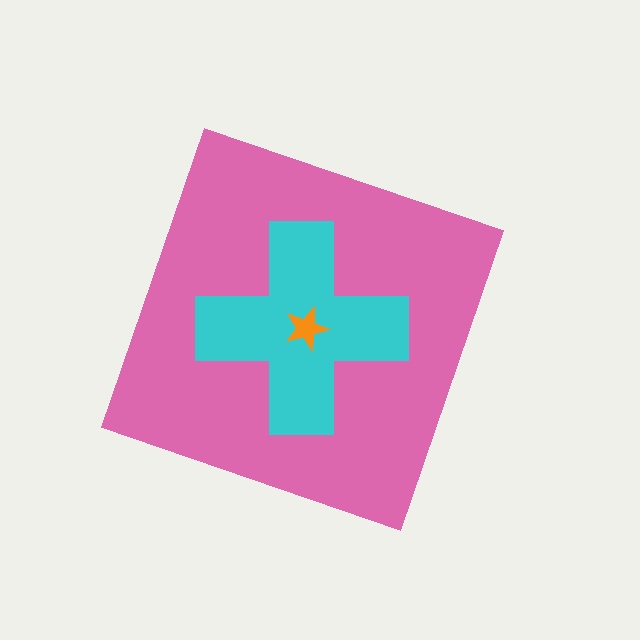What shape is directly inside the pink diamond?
The cyan cross.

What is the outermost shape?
The pink diamond.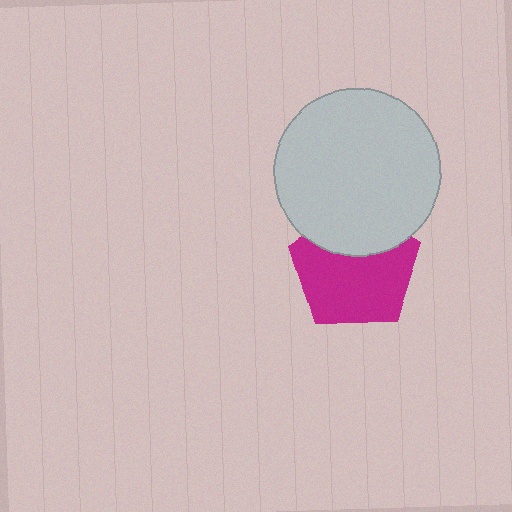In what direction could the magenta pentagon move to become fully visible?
The magenta pentagon could move down. That would shift it out from behind the light gray circle entirely.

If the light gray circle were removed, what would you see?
You would see the complete magenta pentagon.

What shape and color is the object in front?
The object in front is a light gray circle.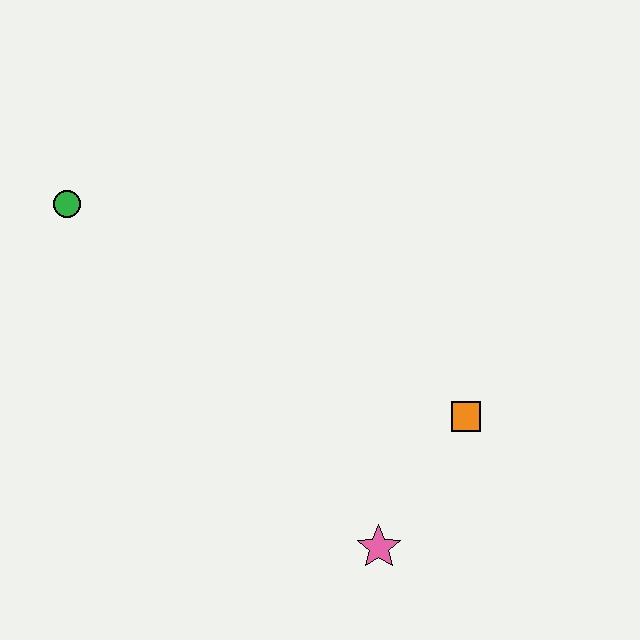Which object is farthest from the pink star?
The green circle is farthest from the pink star.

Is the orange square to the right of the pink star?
Yes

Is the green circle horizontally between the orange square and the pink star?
No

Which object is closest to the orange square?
The pink star is closest to the orange square.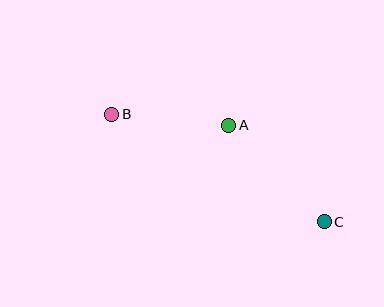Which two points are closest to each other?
Points A and B are closest to each other.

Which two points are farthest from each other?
Points B and C are farthest from each other.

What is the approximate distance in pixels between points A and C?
The distance between A and C is approximately 136 pixels.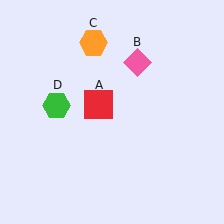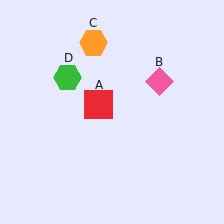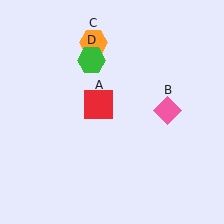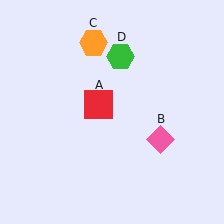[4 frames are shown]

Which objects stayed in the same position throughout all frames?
Red square (object A) and orange hexagon (object C) remained stationary.